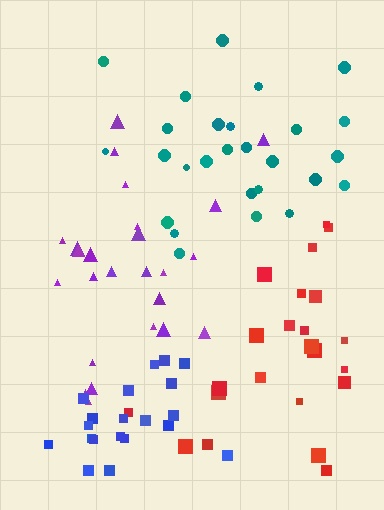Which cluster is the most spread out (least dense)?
Teal.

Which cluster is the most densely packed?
Blue.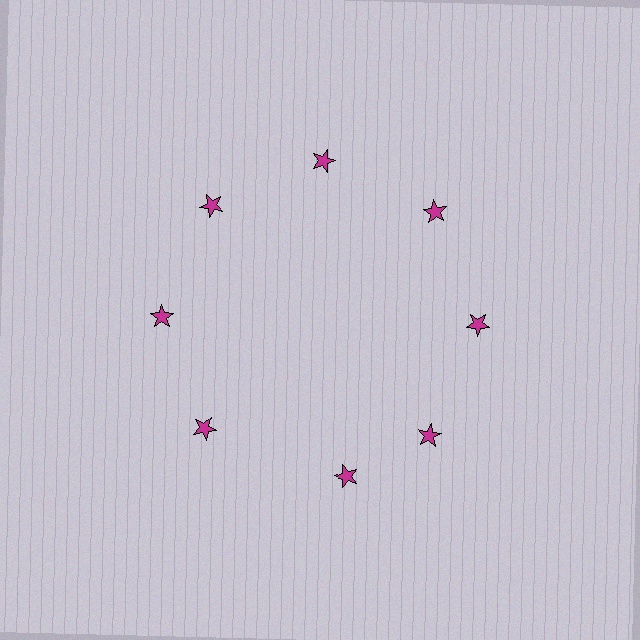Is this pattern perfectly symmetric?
No. The 8 magenta stars are arranged in a ring, but one element near the 6 o'clock position is rotated out of alignment along the ring, breaking the 8-fold rotational symmetry.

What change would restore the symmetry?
The symmetry would be restored by rotating it back into even spacing with its neighbors so that all 8 stars sit at equal angles and equal distance from the center.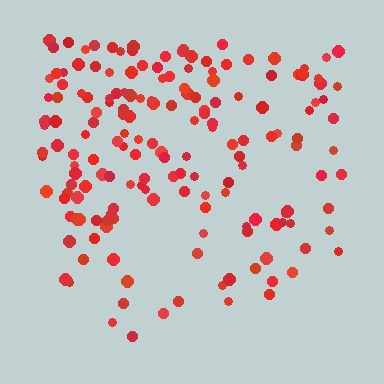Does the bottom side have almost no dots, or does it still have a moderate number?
Still a moderate number, just noticeably fewer than the top.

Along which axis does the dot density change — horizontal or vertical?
Vertical.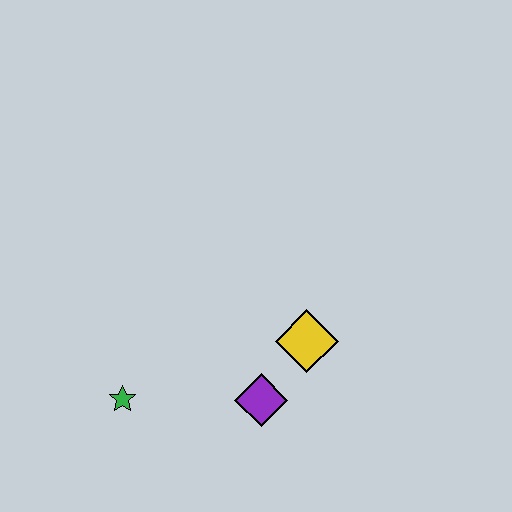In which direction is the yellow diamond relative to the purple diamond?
The yellow diamond is above the purple diamond.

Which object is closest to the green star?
The purple diamond is closest to the green star.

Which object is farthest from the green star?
The yellow diamond is farthest from the green star.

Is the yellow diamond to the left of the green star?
No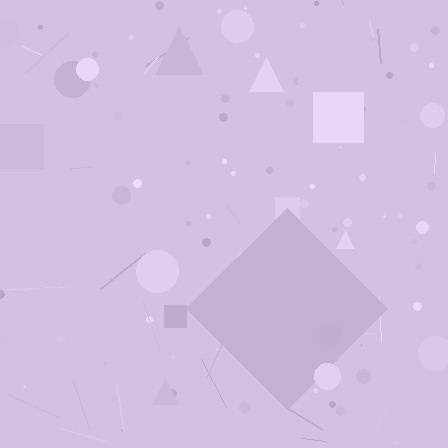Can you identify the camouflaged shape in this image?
The camouflaged shape is a diamond.